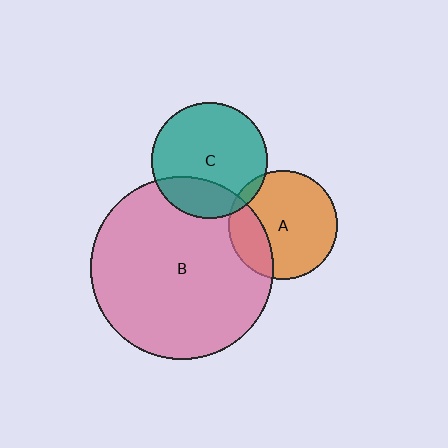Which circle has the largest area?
Circle B (pink).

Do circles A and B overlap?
Yes.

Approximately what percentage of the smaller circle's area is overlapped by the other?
Approximately 25%.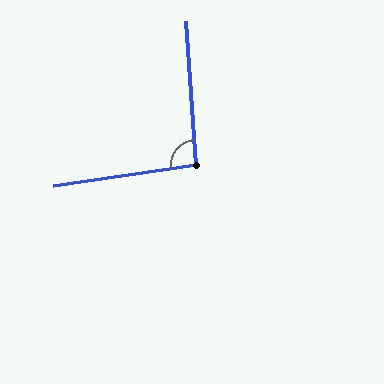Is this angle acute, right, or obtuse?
It is approximately a right angle.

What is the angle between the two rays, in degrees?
Approximately 95 degrees.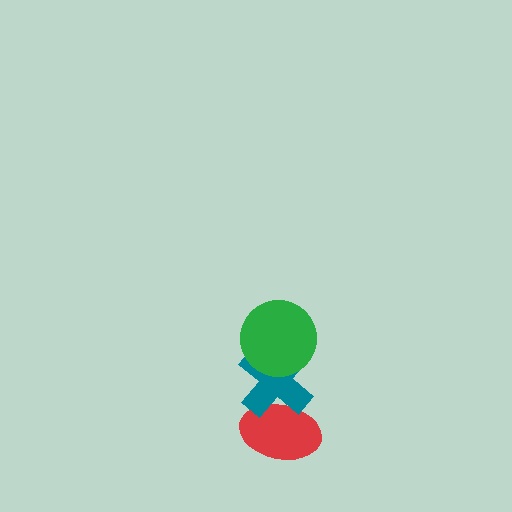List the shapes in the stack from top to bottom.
From top to bottom: the green circle, the teal cross, the red ellipse.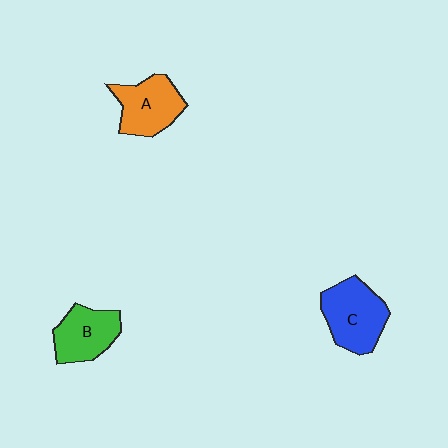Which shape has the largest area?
Shape C (blue).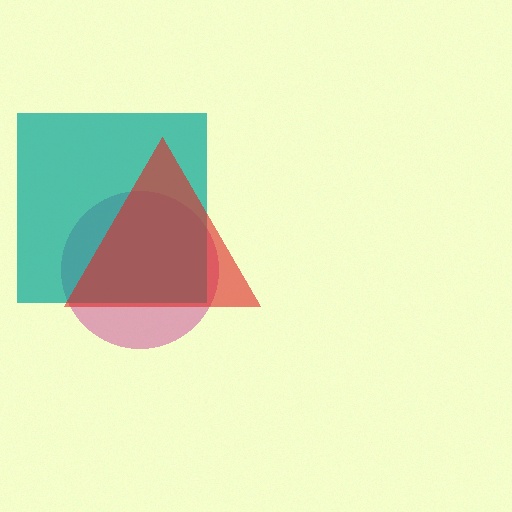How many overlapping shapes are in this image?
There are 3 overlapping shapes in the image.